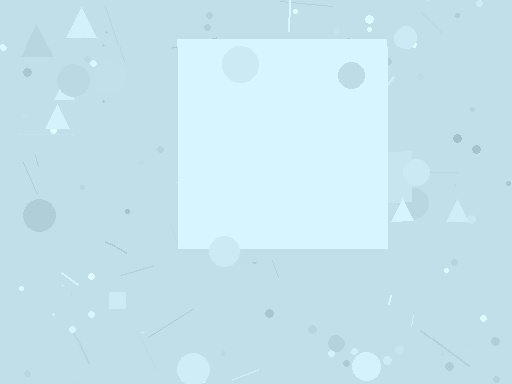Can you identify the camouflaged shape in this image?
The camouflaged shape is a square.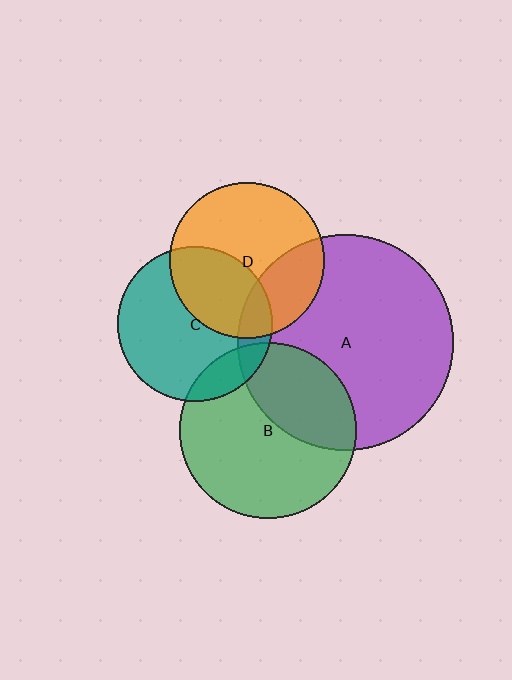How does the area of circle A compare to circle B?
Approximately 1.5 times.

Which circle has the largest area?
Circle A (purple).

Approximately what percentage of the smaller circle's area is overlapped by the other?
Approximately 30%.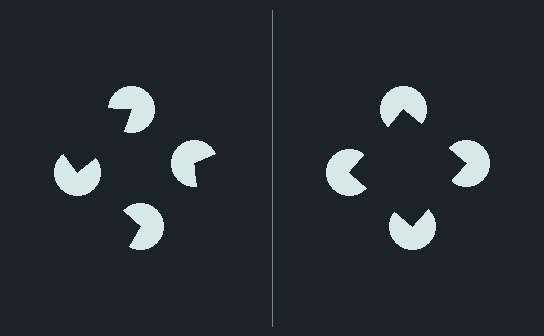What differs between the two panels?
The pac-man discs are positioned identically on both sides; only the wedge orientations differ. On the right they align to a square; on the left they are misaligned.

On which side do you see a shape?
An illusory square appears on the right side. On the left side the wedge cuts are rotated, so no coherent shape forms.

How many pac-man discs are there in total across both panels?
8 — 4 on each side.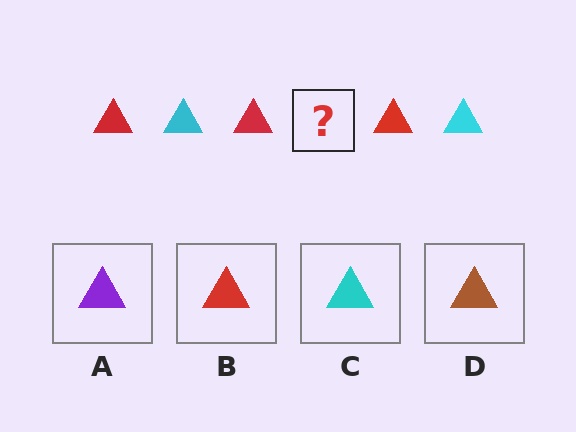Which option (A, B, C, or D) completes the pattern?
C.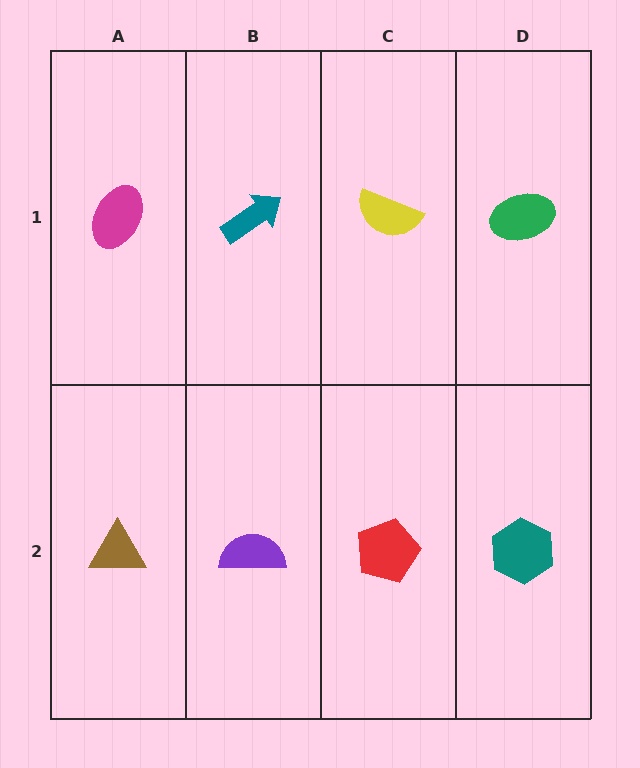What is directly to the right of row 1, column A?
A teal arrow.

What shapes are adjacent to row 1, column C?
A red pentagon (row 2, column C), a teal arrow (row 1, column B), a green ellipse (row 1, column D).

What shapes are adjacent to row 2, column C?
A yellow semicircle (row 1, column C), a purple semicircle (row 2, column B), a teal hexagon (row 2, column D).